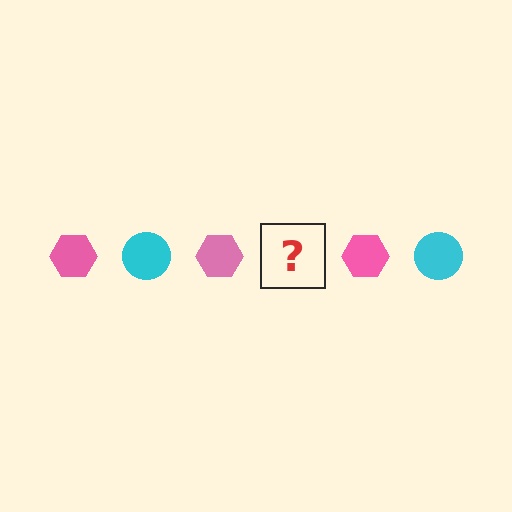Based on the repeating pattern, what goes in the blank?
The blank should be a cyan circle.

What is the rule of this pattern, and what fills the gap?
The rule is that the pattern alternates between pink hexagon and cyan circle. The gap should be filled with a cyan circle.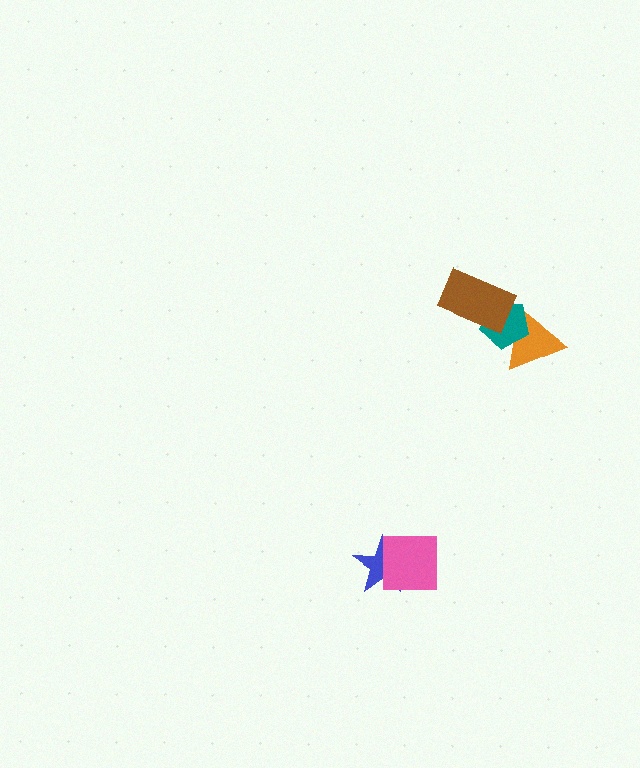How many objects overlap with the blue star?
1 object overlaps with the blue star.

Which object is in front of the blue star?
The pink square is in front of the blue star.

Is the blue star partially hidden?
Yes, it is partially covered by another shape.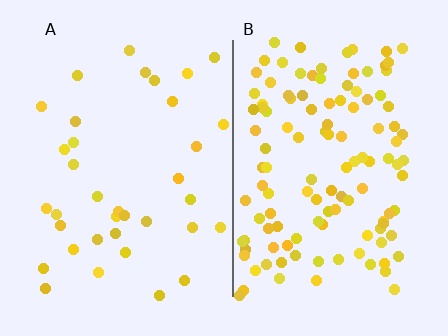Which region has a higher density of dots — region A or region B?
B (the right).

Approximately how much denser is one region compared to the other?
Approximately 3.4× — region B over region A.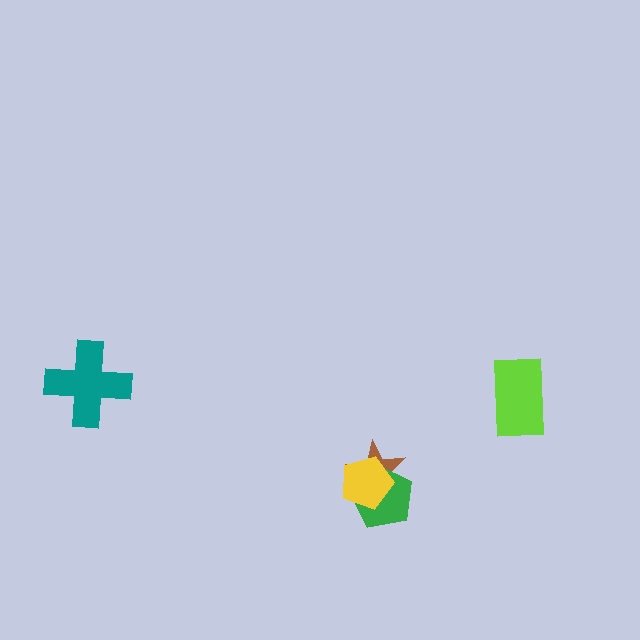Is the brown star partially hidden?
Yes, it is partially covered by another shape.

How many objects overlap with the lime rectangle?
0 objects overlap with the lime rectangle.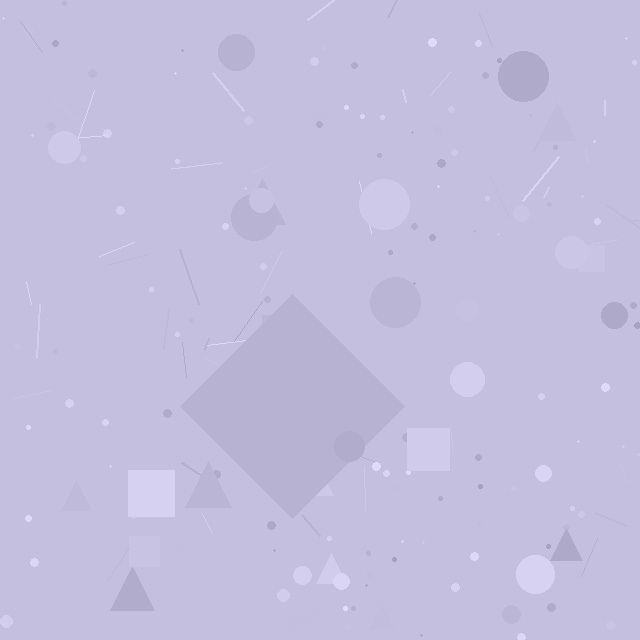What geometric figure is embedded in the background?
A diamond is embedded in the background.